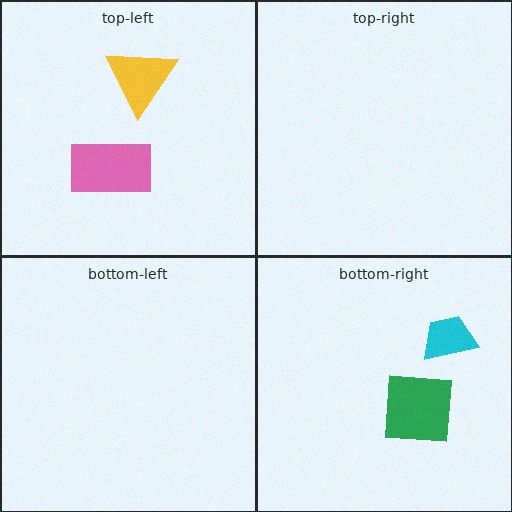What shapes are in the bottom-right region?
The cyan trapezoid, the green square.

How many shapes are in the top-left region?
2.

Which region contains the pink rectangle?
The top-left region.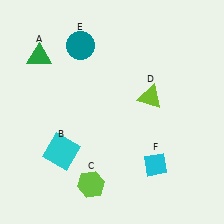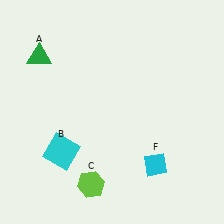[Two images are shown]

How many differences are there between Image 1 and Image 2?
There are 2 differences between the two images.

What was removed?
The teal circle (E), the lime triangle (D) were removed in Image 2.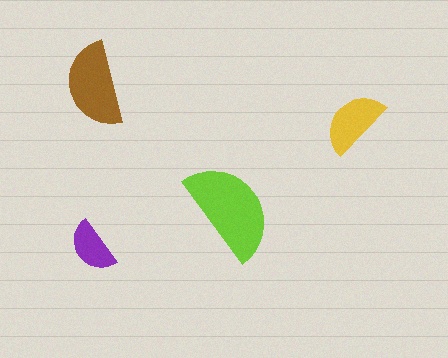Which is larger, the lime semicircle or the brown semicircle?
The lime one.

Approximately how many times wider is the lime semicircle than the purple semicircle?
About 2 times wider.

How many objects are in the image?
There are 4 objects in the image.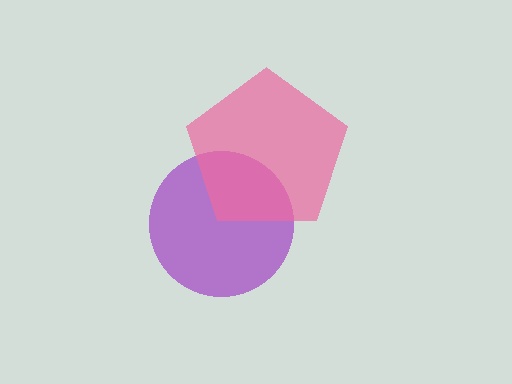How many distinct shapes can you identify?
There are 2 distinct shapes: a purple circle, a pink pentagon.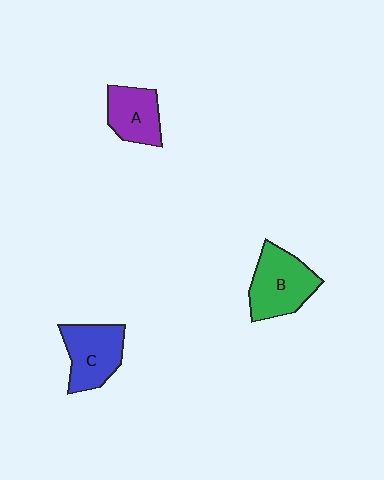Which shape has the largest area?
Shape B (green).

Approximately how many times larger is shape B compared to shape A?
Approximately 1.4 times.